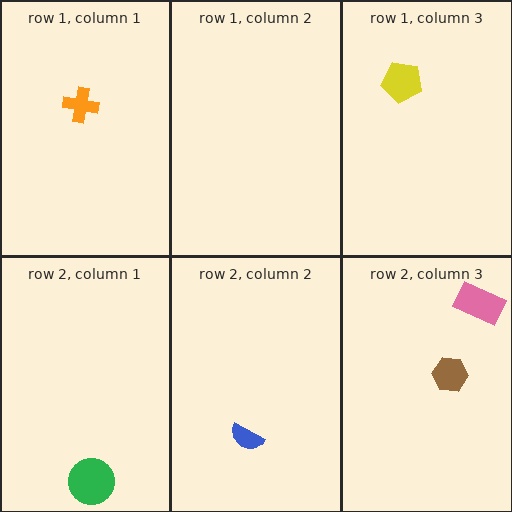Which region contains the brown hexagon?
The row 2, column 3 region.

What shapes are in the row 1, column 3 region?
The yellow pentagon.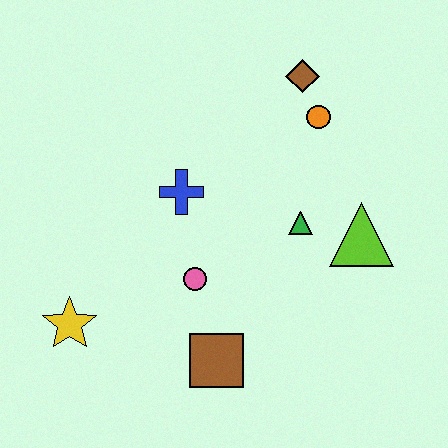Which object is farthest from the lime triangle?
The yellow star is farthest from the lime triangle.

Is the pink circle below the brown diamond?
Yes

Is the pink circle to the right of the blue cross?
Yes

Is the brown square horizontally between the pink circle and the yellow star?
No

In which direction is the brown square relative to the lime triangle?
The brown square is to the left of the lime triangle.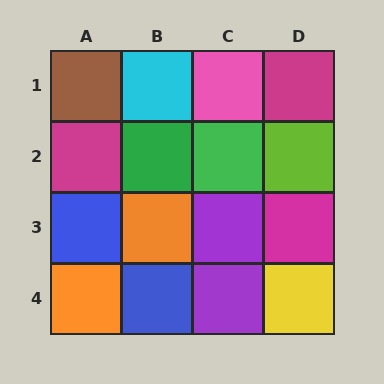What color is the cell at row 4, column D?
Yellow.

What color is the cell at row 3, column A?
Blue.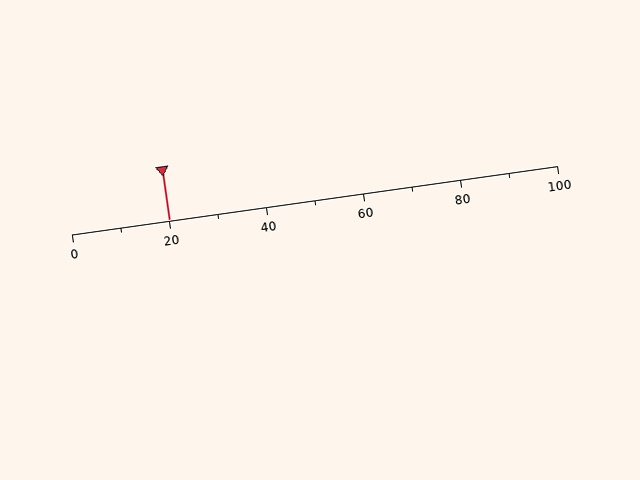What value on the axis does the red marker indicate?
The marker indicates approximately 20.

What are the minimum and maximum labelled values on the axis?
The axis runs from 0 to 100.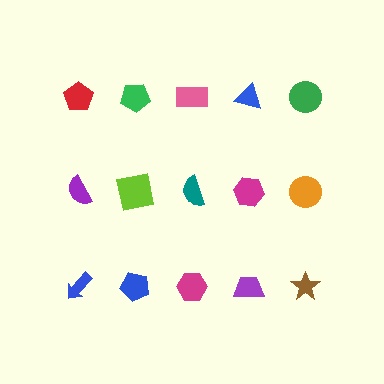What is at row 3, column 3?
A magenta hexagon.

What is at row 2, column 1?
A purple semicircle.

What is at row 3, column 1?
A blue arrow.